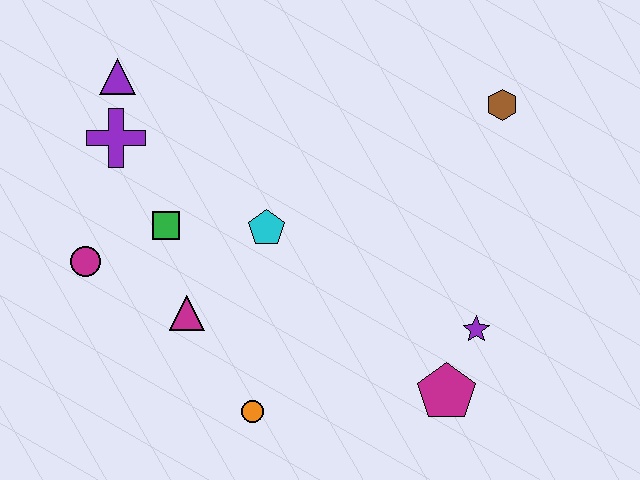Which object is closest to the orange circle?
The magenta triangle is closest to the orange circle.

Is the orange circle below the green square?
Yes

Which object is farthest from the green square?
The brown hexagon is farthest from the green square.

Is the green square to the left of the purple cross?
No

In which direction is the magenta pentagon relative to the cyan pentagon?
The magenta pentagon is to the right of the cyan pentagon.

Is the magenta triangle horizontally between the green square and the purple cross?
No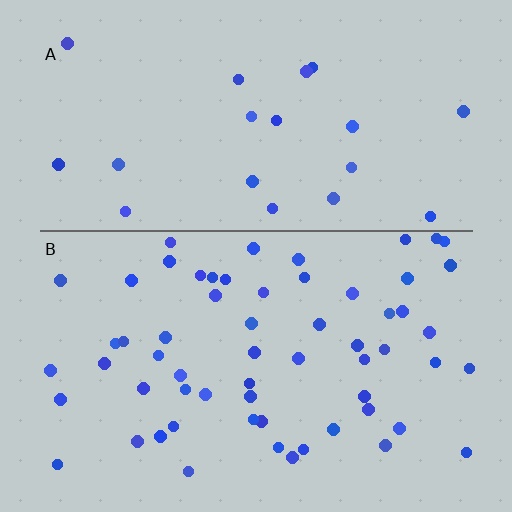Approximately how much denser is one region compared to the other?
Approximately 2.9× — region B over region A.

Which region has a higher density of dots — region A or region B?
B (the bottom).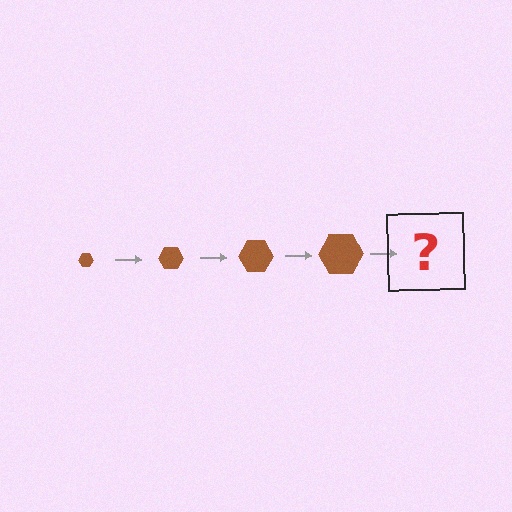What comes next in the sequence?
The next element should be a brown hexagon, larger than the previous one.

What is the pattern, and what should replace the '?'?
The pattern is that the hexagon gets progressively larger each step. The '?' should be a brown hexagon, larger than the previous one.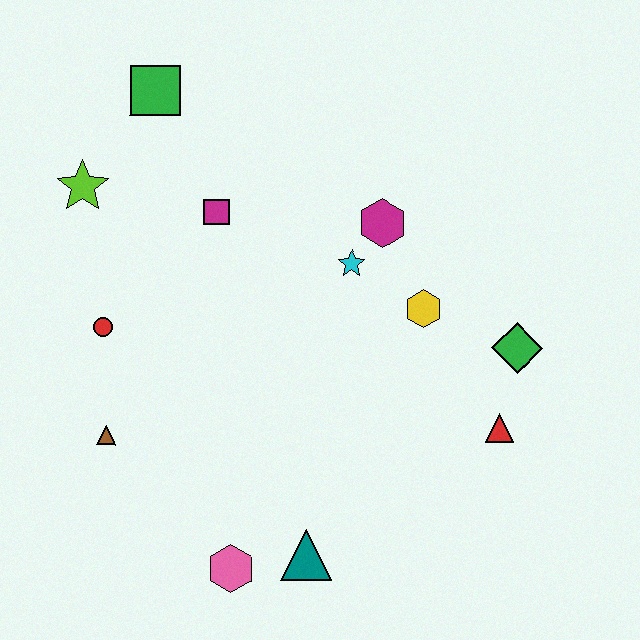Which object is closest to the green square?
The lime star is closest to the green square.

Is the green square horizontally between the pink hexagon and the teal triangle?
No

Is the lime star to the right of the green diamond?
No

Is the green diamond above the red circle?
No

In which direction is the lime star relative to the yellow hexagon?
The lime star is to the left of the yellow hexagon.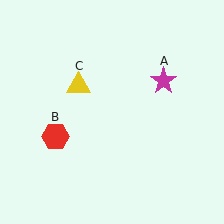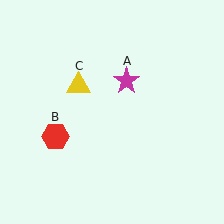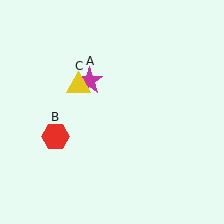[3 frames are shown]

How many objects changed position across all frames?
1 object changed position: magenta star (object A).